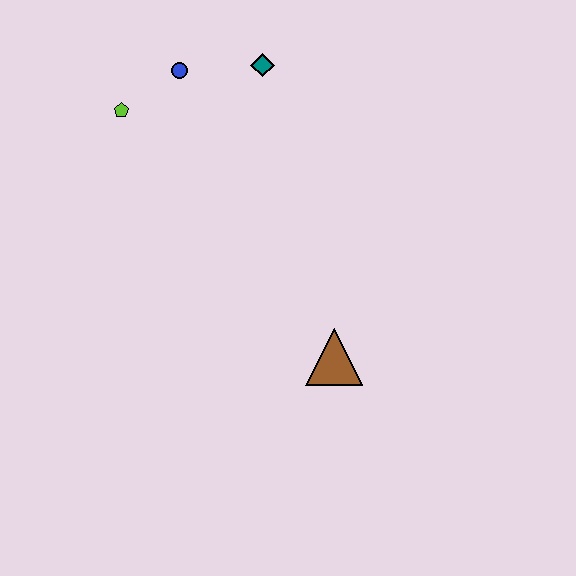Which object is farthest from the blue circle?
The brown triangle is farthest from the blue circle.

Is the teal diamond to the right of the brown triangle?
No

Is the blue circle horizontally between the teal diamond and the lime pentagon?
Yes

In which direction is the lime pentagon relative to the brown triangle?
The lime pentagon is above the brown triangle.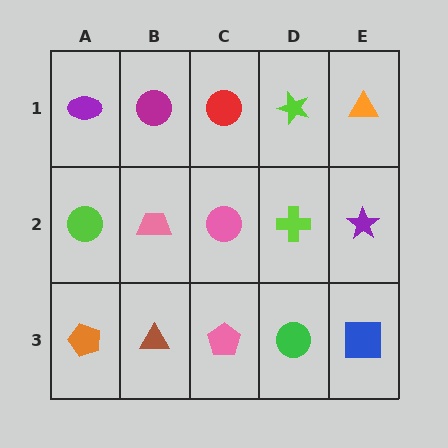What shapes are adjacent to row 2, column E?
An orange triangle (row 1, column E), a blue square (row 3, column E), a lime cross (row 2, column D).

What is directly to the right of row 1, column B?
A red circle.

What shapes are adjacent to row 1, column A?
A lime circle (row 2, column A), a magenta circle (row 1, column B).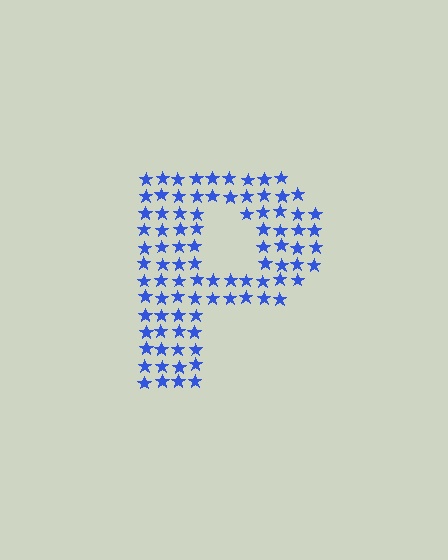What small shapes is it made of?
It is made of small stars.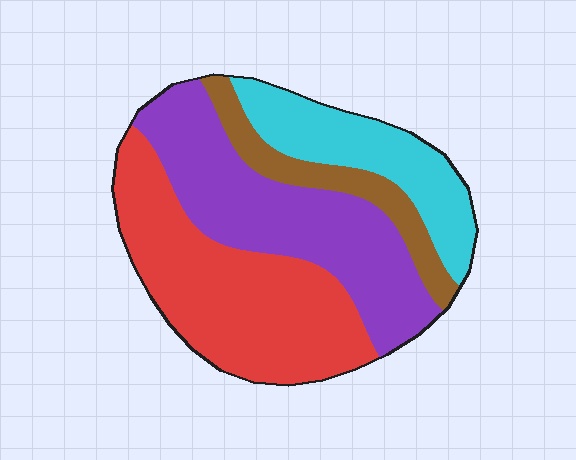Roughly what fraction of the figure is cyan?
Cyan covers about 20% of the figure.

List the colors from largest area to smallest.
From largest to smallest: red, purple, cyan, brown.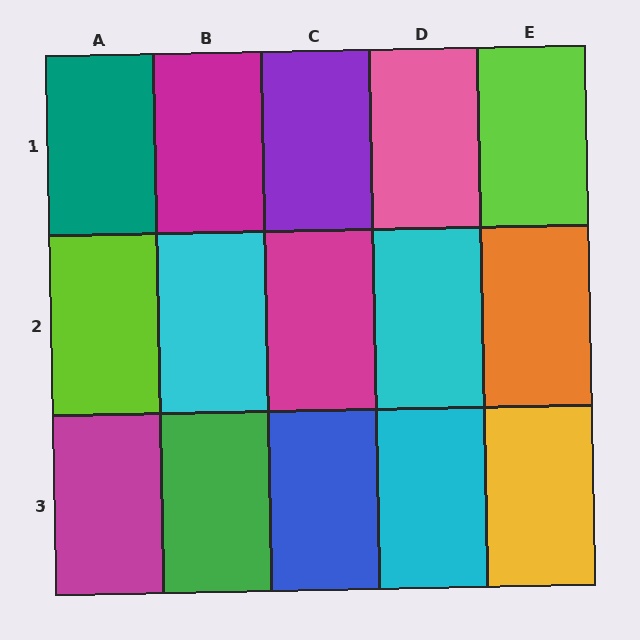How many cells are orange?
1 cell is orange.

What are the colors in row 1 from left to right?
Teal, magenta, purple, pink, lime.